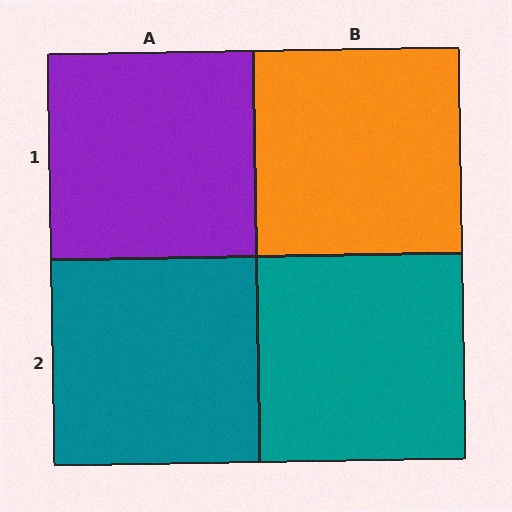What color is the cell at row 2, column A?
Teal.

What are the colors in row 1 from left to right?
Purple, orange.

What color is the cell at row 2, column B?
Teal.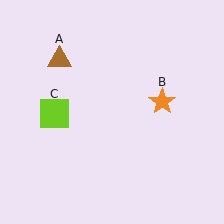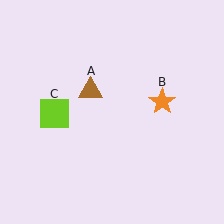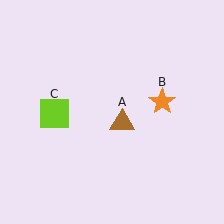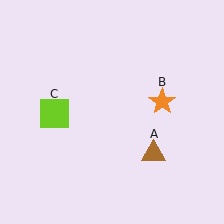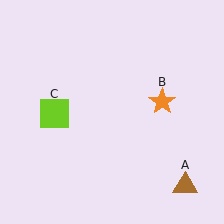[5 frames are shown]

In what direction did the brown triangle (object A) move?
The brown triangle (object A) moved down and to the right.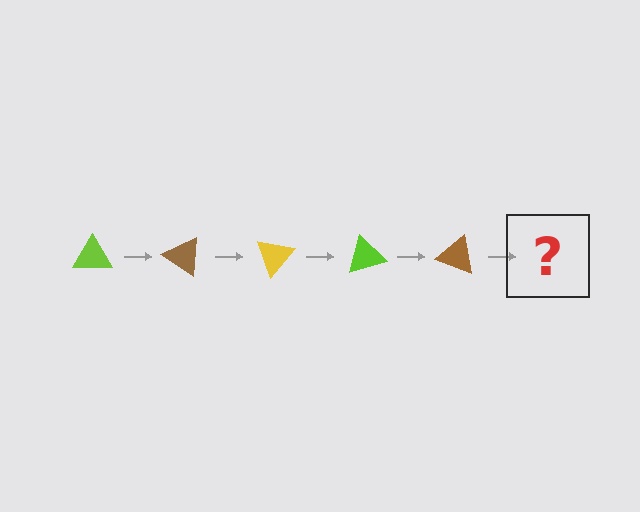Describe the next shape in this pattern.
It should be a yellow triangle, rotated 175 degrees from the start.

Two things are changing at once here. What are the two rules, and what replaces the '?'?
The two rules are that it rotates 35 degrees each step and the color cycles through lime, brown, and yellow. The '?' should be a yellow triangle, rotated 175 degrees from the start.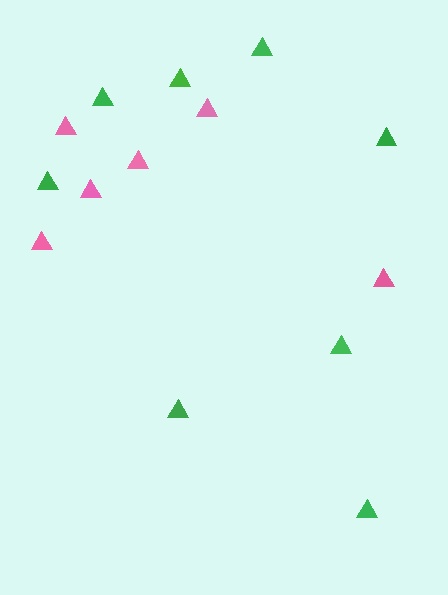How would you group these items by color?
There are 2 groups: one group of pink triangles (6) and one group of green triangles (8).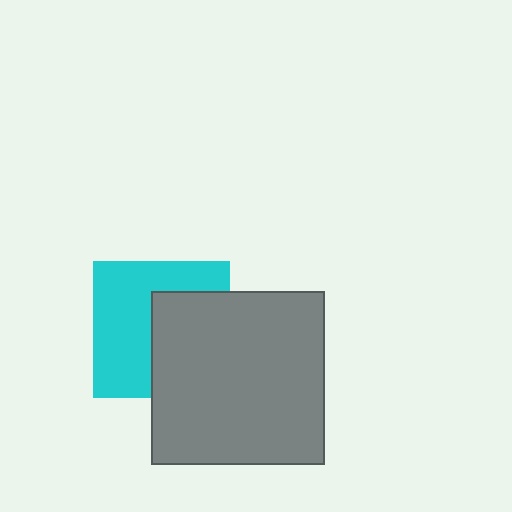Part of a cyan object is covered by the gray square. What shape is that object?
It is a square.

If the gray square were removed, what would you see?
You would see the complete cyan square.